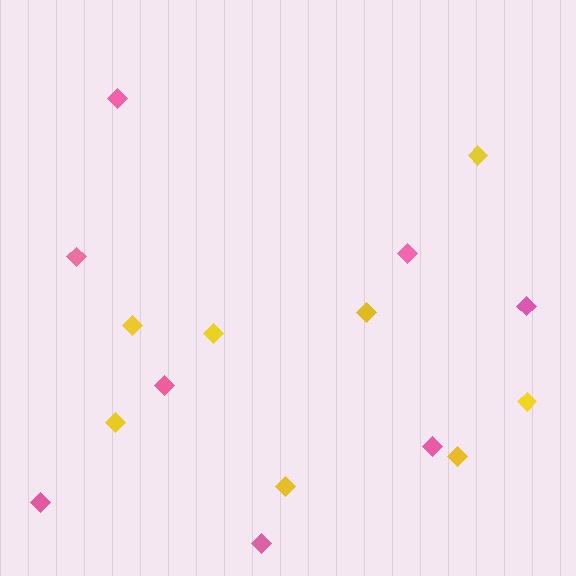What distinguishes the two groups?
There are 2 groups: one group of yellow diamonds (8) and one group of pink diamonds (8).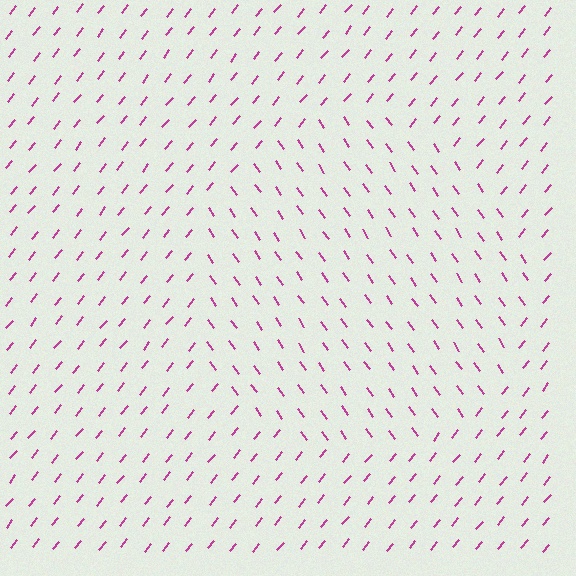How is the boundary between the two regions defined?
The boundary is defined purely by a change in line orientation (approximately 74 degrees difference). All lines are the same color and thickness.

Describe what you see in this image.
The image is filled with small magenta line segments. A circle region in the image has lines oriented differently from the surrounding lines, creating a visible texture boundary.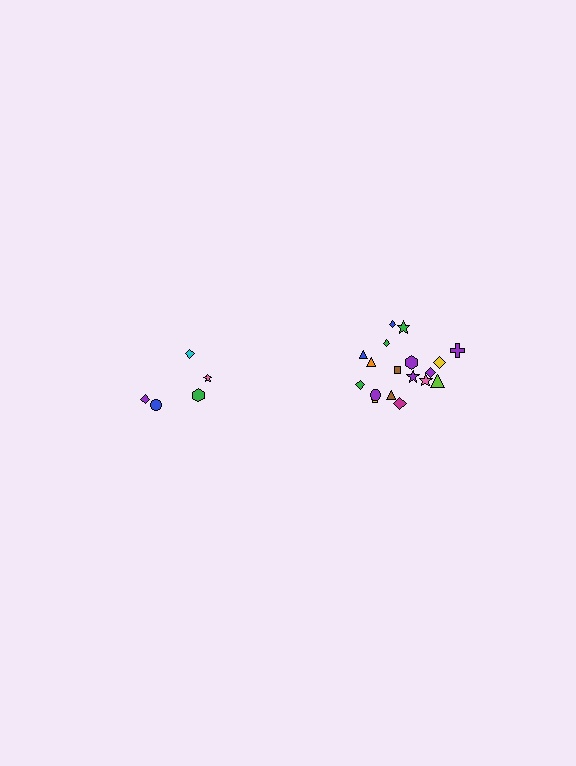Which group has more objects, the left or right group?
The right group.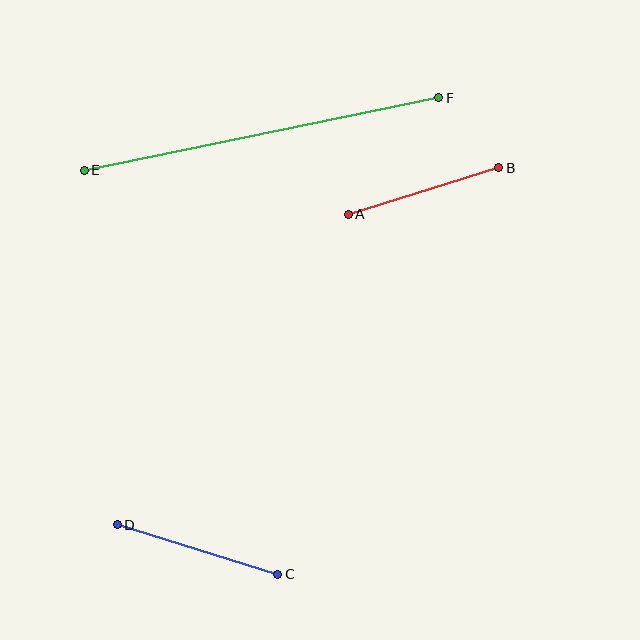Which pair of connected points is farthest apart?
Points E and F are farthest apart.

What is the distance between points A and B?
The distance is approximately 157 pixels.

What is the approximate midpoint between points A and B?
The midpoint is at approximately (423, 191) pixels.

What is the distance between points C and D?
The distance is approximately 168 pixels.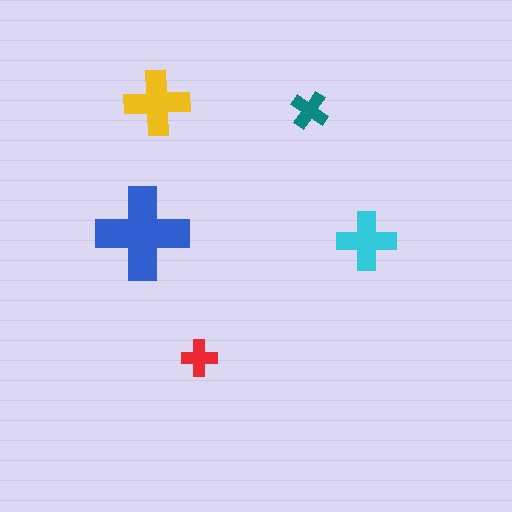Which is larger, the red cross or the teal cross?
The teal one.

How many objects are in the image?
There are 5 objects in the image.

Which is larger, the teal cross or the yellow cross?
The yellow one.